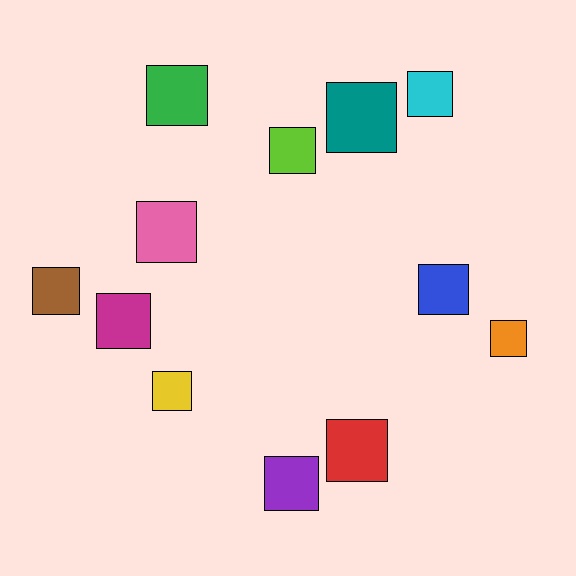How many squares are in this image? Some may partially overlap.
There are 12 squares.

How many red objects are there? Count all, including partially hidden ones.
There is 1 red object.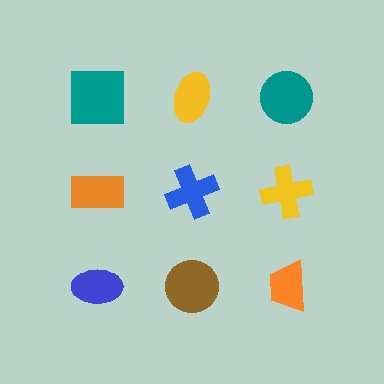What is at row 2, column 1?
An orange rectangle.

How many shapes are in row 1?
3 shapes.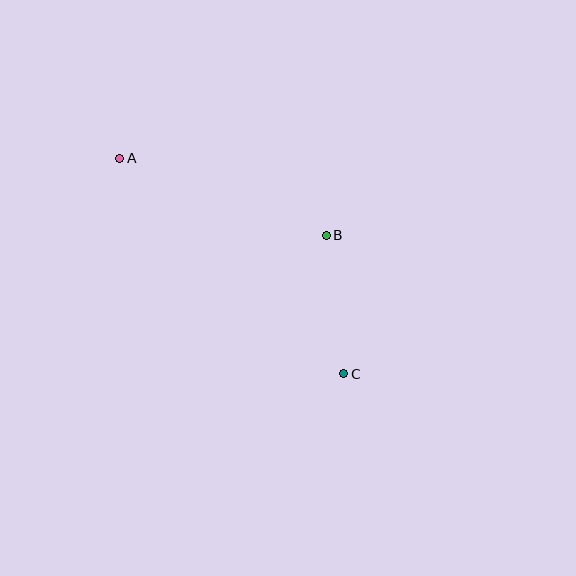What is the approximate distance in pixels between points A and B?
The distance between A and B is approximately 220 pixels.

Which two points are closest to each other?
Points B and C are closest to each other.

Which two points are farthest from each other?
Points A and C are farthest from each other.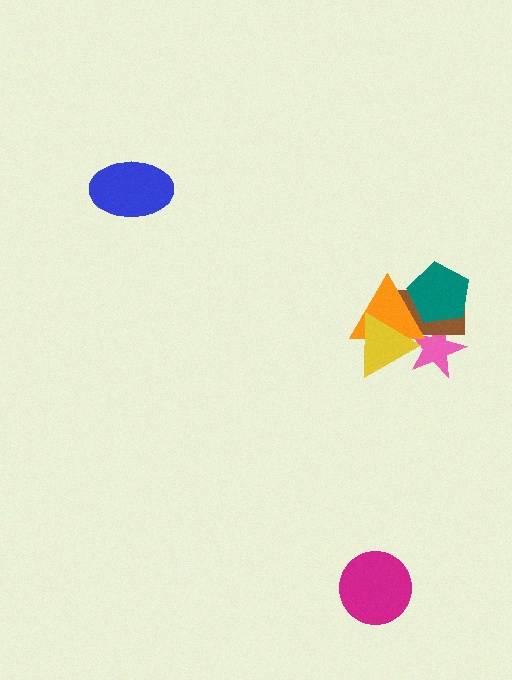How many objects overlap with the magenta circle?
0 objects overlap with the magenta circle.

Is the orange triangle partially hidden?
Yes, it is partially covered by another shape.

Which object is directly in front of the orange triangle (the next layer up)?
The teal pentagon is directly in front of the orange triangle.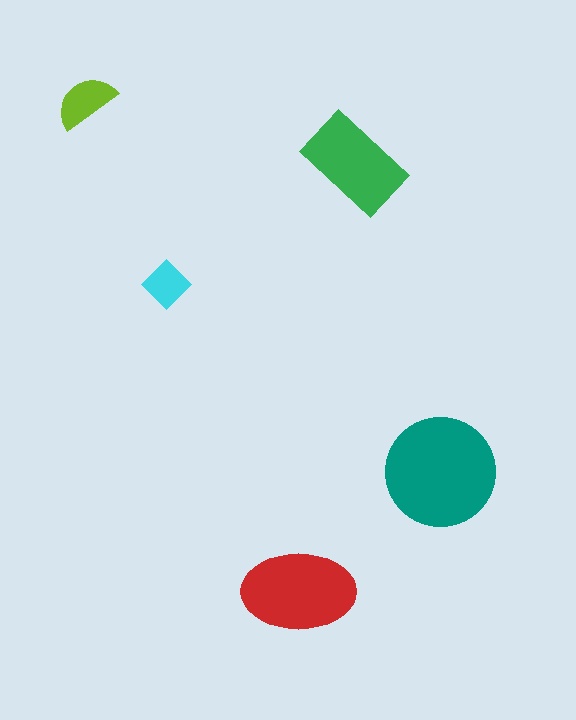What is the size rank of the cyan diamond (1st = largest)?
5th.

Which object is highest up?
The lime semicircle is topmost.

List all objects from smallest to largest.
The cyan diamond, the lime semicircle, the green rectangle, the red ellipse, the teal circle.